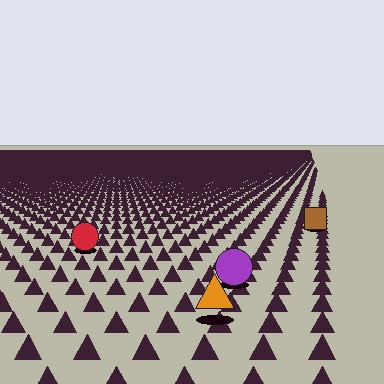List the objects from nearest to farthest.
From nearest to farthest: the orange triangle, the purple circle, the red circle, the brown square.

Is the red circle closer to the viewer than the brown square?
Yes. The red circle is closer — you can tell from the texture gradient: the ground texture is coarser near it.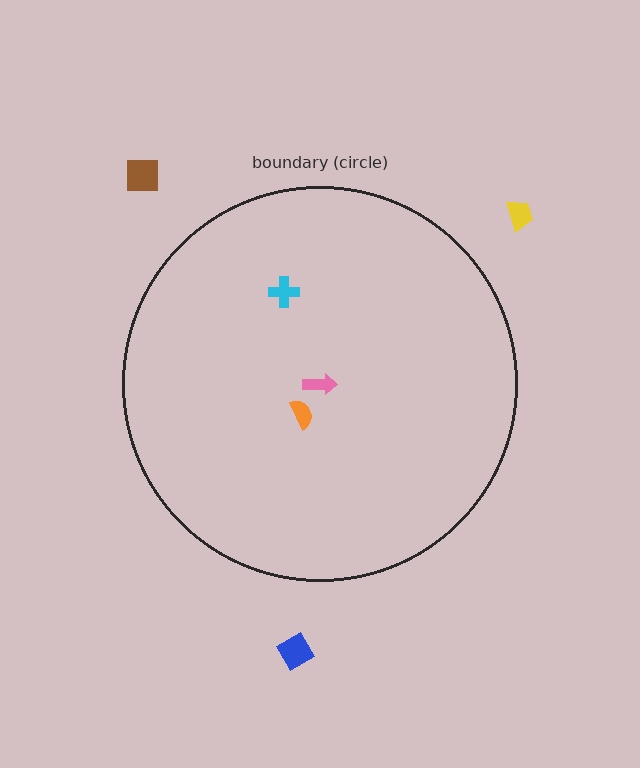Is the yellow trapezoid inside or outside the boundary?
Outside.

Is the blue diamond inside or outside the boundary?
Outside.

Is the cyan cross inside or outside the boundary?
Inside.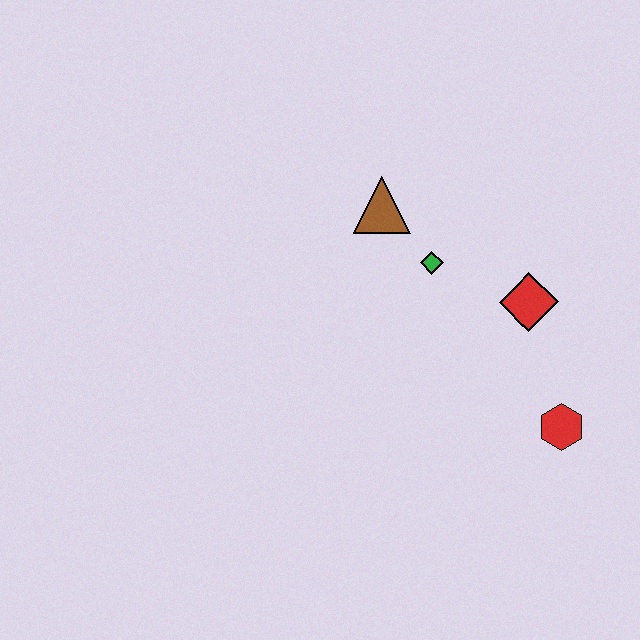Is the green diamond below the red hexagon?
No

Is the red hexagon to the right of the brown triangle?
Yes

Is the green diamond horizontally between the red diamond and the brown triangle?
Yes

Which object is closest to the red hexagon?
The red diamond is closest to the red hexagon.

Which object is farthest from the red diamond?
The brown triangle is farthest from the red diamond.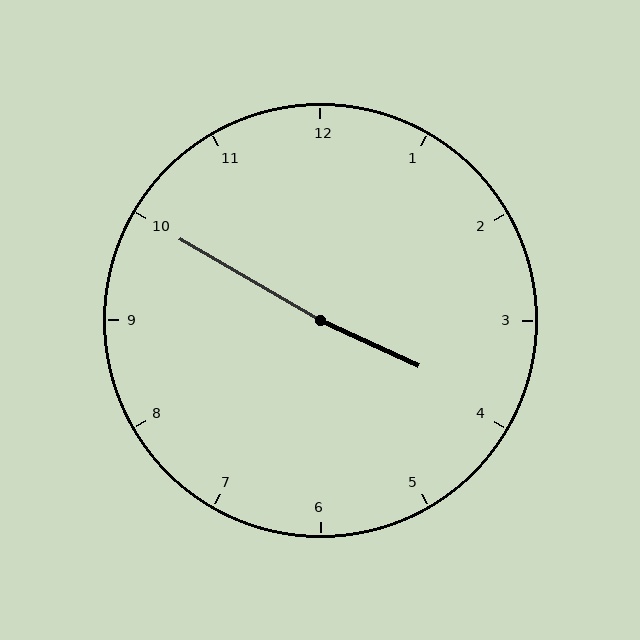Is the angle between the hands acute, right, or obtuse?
It is obtuse.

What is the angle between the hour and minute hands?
Approximately 175 degrees.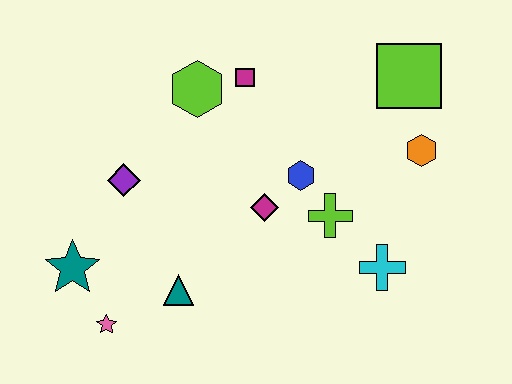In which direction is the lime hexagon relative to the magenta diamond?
The lime hexagon is above the magenta diamond.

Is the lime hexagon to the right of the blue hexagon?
No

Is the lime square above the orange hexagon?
Yes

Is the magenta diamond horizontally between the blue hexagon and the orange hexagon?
No